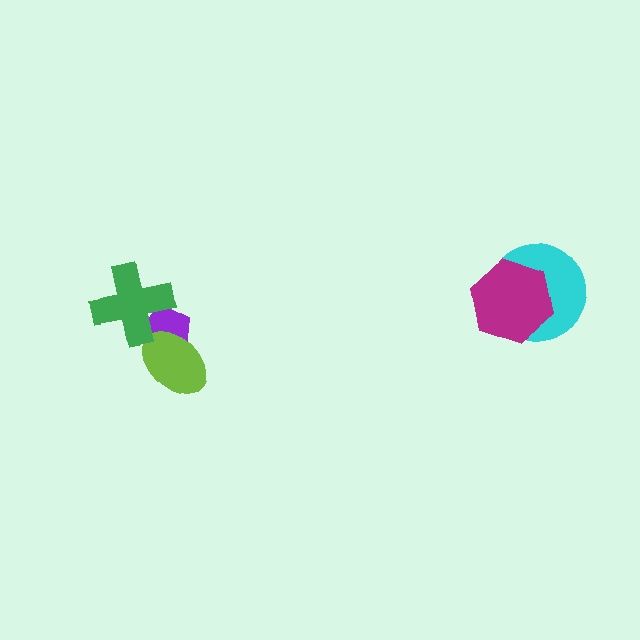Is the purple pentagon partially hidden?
Yes, it is partially covered by another shape.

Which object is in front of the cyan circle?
The magenta hexagon is in front of the cyan circle.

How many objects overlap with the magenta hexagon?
1 object overlaps with the magenta hexagon.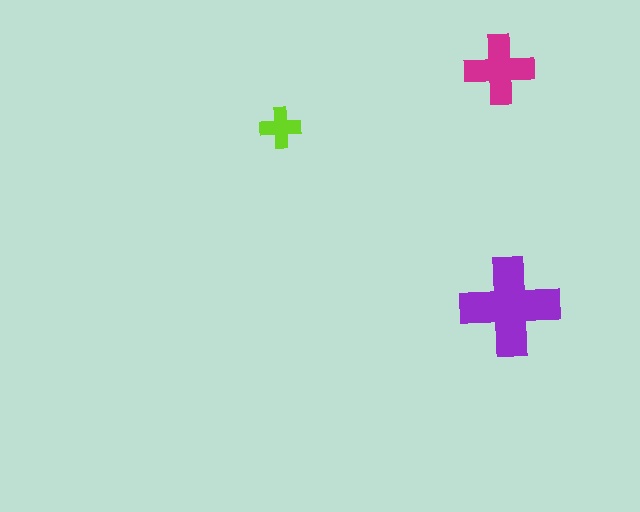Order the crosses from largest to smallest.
the purple one, the magenta one, the lime one.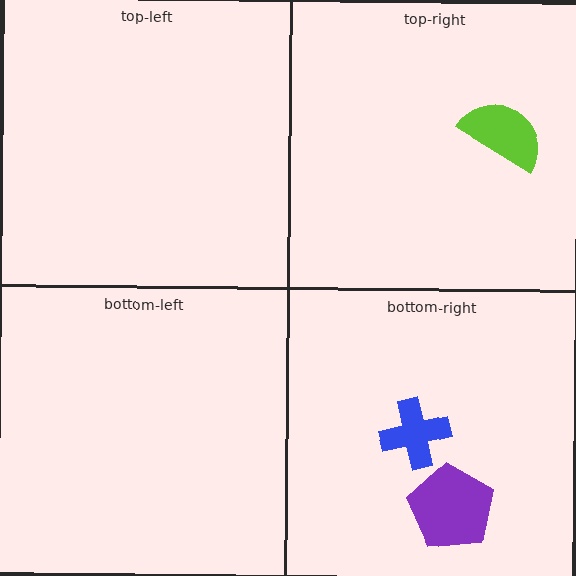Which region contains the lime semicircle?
The top-right region.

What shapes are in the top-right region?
The lime semicircle.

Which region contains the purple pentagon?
The bottom-right region.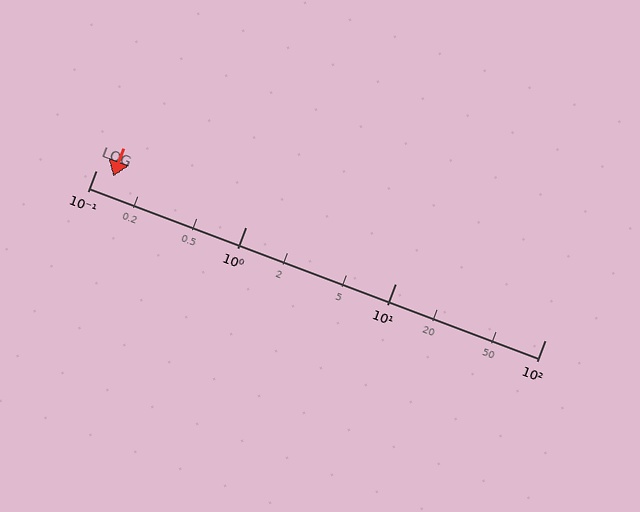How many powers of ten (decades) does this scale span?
The scale spans 3 decades, from 0.1 to 100.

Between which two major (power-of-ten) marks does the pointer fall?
The pointer is between 0.1 and 1.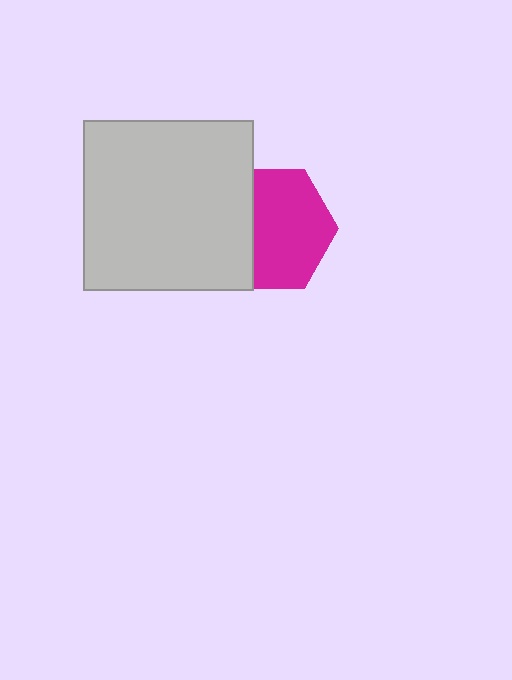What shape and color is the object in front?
The object in front is a light gray square.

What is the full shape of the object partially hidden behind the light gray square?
The partially hidden object is a magenta hexagon.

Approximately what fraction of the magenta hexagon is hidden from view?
Roughly 34% of the magenta hexagon is hidden behind the light gray square.